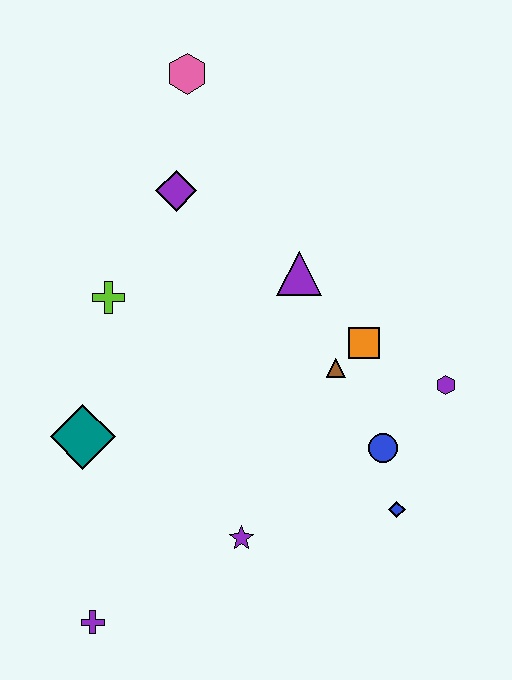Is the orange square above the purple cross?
Yes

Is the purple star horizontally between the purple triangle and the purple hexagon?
No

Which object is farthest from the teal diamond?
The pink hexagon is farthest from the teal diamond.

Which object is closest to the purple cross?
The purple star is closest to the purple cross.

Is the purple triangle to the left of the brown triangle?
Yes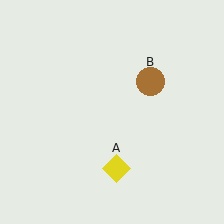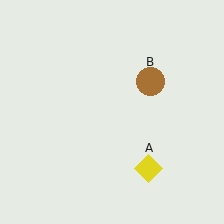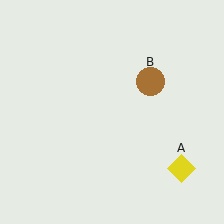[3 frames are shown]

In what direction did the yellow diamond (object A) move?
The yellow diamond (object A) moved right.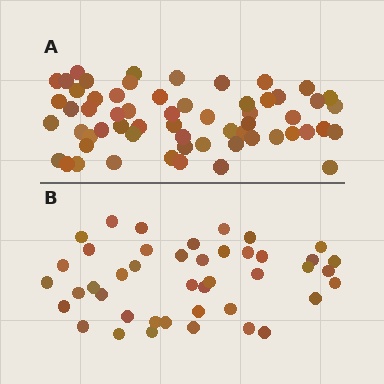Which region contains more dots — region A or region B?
Region A (the top region) has more dots.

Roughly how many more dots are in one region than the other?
Region A has approximately 15 more dots than region B.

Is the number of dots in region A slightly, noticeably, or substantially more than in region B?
Region A has noticeably more, but not dramatically so. The ratio is roughly 1.4 to 1.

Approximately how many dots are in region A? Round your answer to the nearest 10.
About 60 dots.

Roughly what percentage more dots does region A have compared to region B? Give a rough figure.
About 40% more.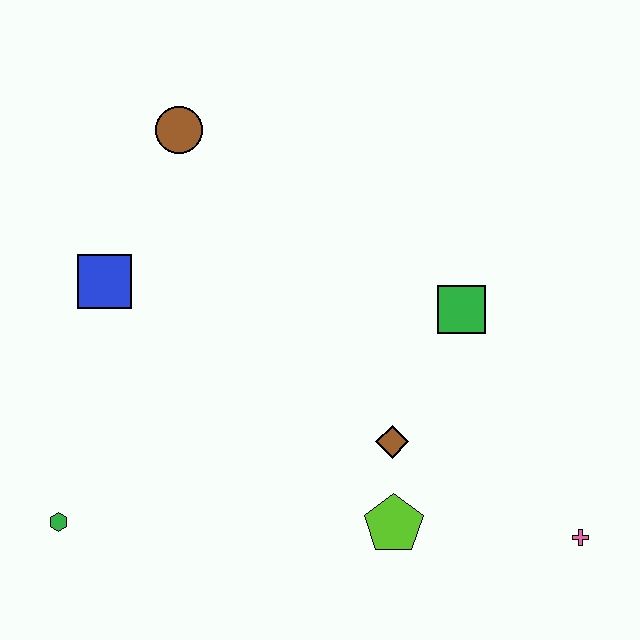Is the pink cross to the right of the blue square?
Yes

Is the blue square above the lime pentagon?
Yes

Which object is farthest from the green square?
The green hexagon is farthest from the green square.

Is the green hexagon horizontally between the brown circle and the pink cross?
No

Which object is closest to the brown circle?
The blue square is closest to the brown circle.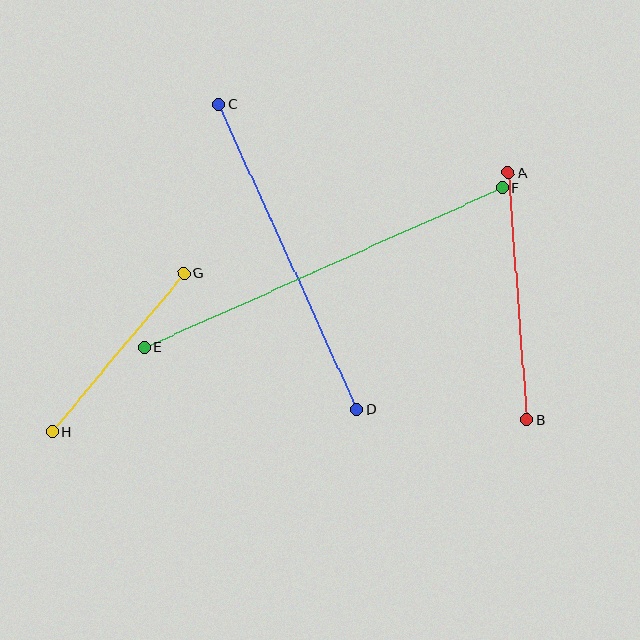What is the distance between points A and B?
The distance is approximately 248 pixels.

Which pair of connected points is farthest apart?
Points E and F are farthest apart.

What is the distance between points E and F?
The distance is approximately 391 pixels.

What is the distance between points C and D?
The distance is approximately 335 pixels.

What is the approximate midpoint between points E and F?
The midpoint is at approximately (323, 267) pixels.